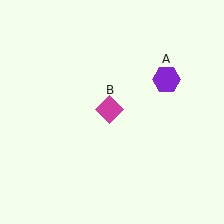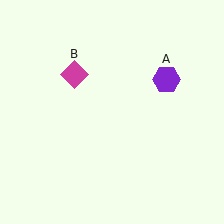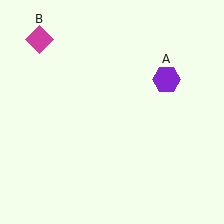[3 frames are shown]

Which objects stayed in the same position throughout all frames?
Purple hexagon (object A) remained stationary.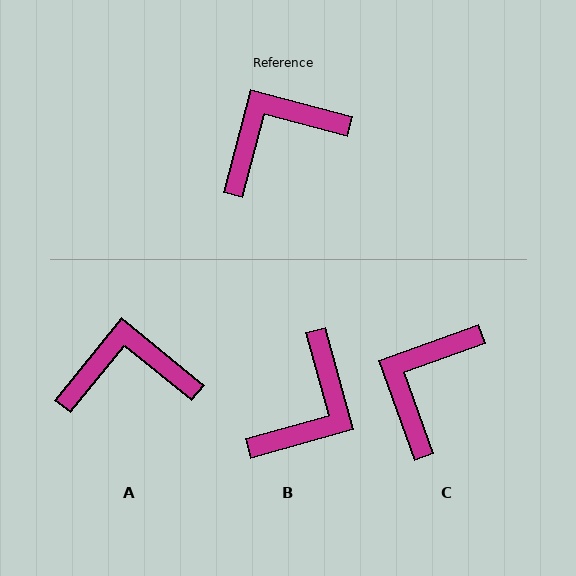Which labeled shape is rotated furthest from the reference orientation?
B, about 150 degrees away.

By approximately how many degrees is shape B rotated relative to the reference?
Approximately 150 degrees clockwise.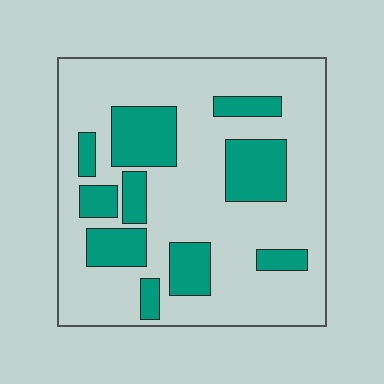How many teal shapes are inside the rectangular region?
10.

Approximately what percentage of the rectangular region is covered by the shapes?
Approximately 25%.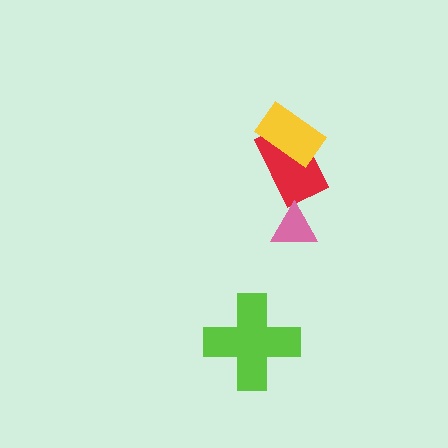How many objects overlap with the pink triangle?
0 objects overlap with the pink triangle.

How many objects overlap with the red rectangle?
1 object overlaps with the red rectangle.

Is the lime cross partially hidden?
No, no other shape covers it.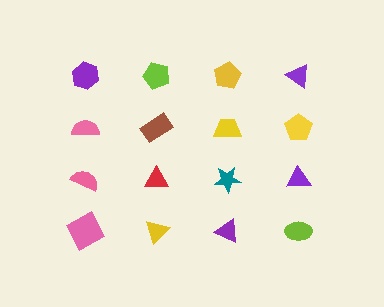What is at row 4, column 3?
A purple triangle.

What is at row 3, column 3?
A teal star.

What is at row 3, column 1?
A pink semicircle.